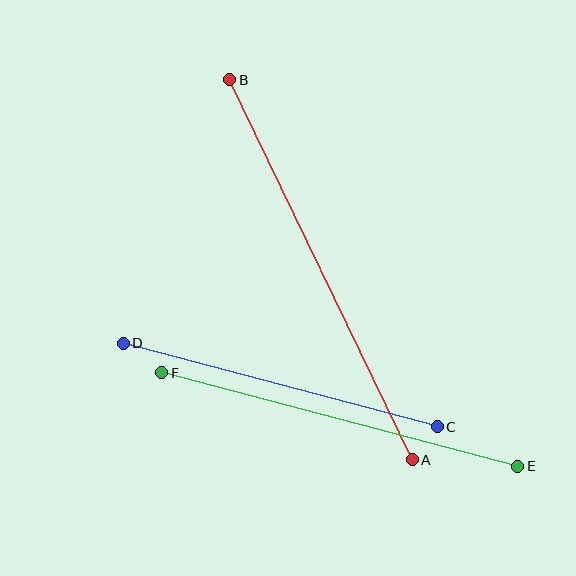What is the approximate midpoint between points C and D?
The midpoint is at approximately (280, 385) pixels.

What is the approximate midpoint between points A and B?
The midpoint is at approximately (321, 270) pixels.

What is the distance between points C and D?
The distance is approximately 325 pixels.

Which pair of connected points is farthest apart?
Points A and B are farthest apart.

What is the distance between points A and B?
The distance is approximately 422 pixels.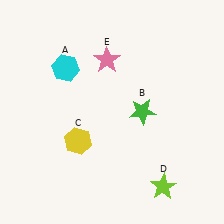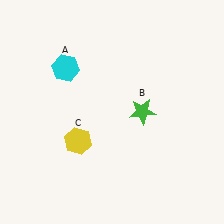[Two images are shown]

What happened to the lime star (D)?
The lime star (D) was removed in Image 2. It was in the bottom-right area of Image 1.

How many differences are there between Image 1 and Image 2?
There are 2 differences between the two images.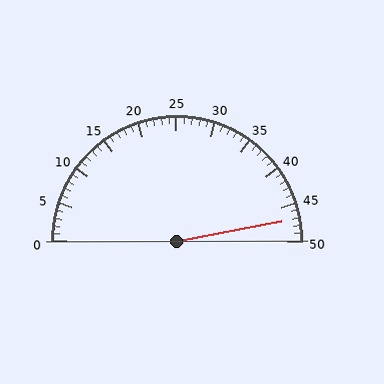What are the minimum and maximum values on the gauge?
The gauge ranges from 0 to 50.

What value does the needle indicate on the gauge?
The needle indicates approximately 47.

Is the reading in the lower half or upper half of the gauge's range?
The reading is in the upper half of the range (0 to 50).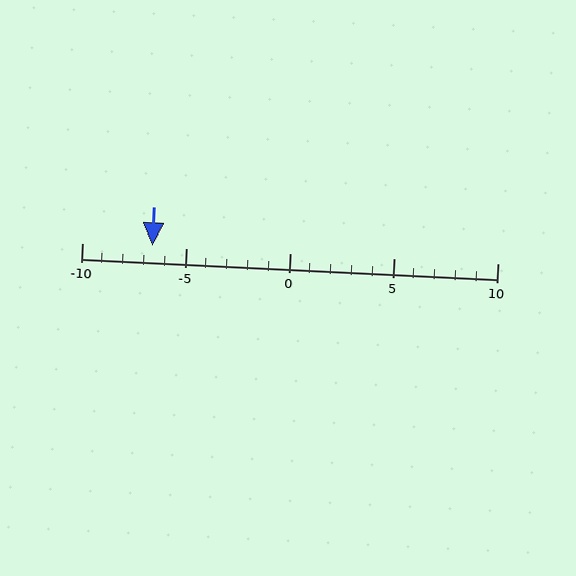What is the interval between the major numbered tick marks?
The major tick marks are spaced 5 units apart.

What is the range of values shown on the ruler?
The ruler shows values from -10 to 10.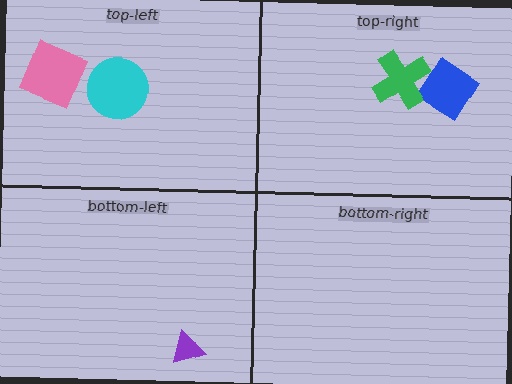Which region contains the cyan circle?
The top-left region.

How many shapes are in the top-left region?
2.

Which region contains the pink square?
The top-left region.